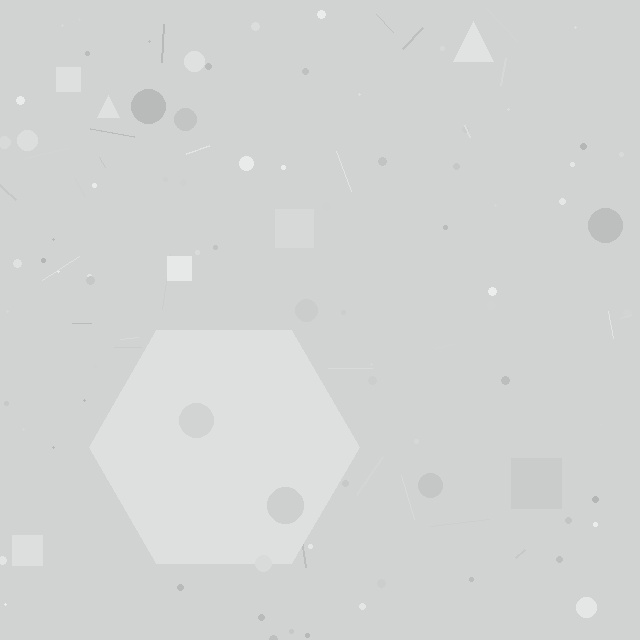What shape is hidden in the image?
A hexagon is hidden in the image.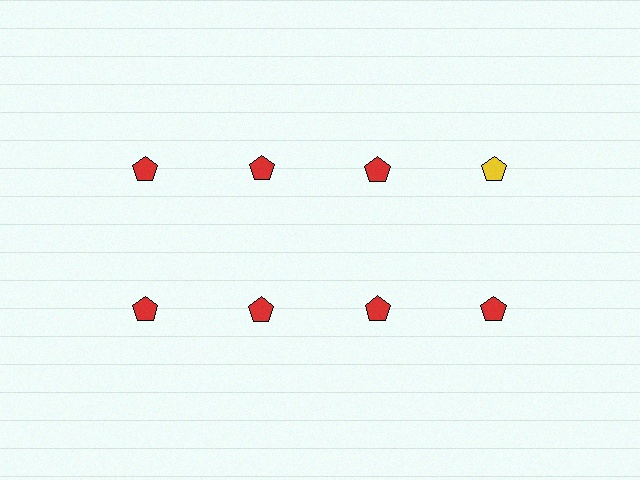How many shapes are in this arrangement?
There are 8 shapes arranged in a grid pattern.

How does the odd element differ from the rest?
It has a different color: yellow instead of red.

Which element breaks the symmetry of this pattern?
The yellow pentagon in the top row, second from right column breaks the symmetry. All other shapes are red pentagons.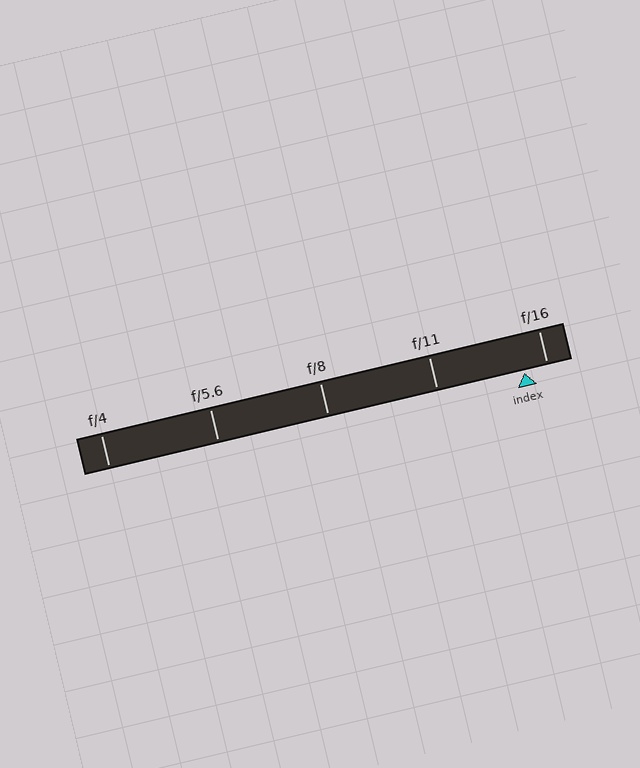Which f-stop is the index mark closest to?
The index mark is closest to f/16.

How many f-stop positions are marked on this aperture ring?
There are 5 f-stop positions marked.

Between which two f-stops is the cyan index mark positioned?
The index mark is between f/11 and f/16.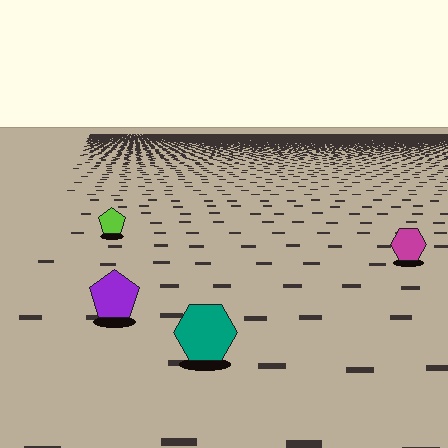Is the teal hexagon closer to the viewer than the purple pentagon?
Yes. The teal hexagon is closer — you can tell from the texture gradient: the ground texture is coarser near it.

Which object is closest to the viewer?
The teal hexagon is closest. The texture marks near it are larger and more spread out.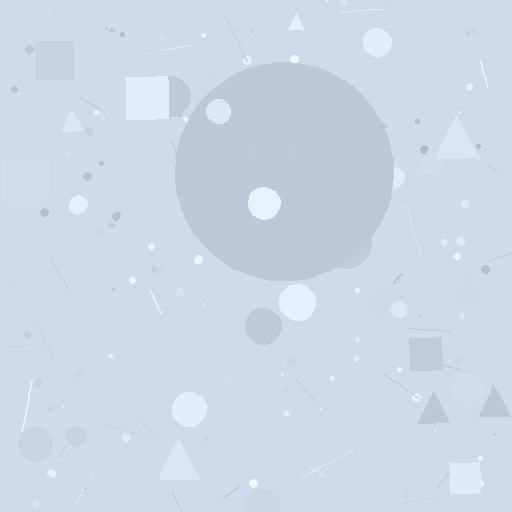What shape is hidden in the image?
A circle is hidden in the image.